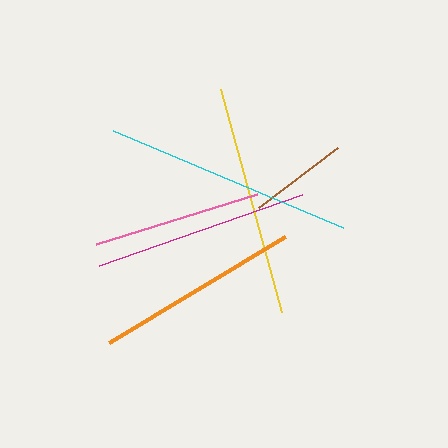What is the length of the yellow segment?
The yellow segment is approximately 231 pixels long.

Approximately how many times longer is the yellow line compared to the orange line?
The yellow line is approximately 1.1 times the length of the orange line.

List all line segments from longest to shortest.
From longest to shortest: cyan, yellow, magenta, orange, pink, brown.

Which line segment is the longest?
The cyan line is the longest at approximately 250 pixels.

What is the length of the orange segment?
The orange segment is approximately 205 pixels long.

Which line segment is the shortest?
The brown line is the shortest at approximately 99 pixels.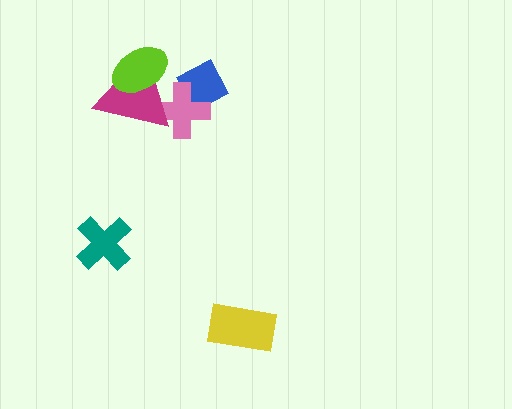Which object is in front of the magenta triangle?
The lime ellipse is in front of the magenta triangle.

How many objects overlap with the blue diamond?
1 object overlaps with the blue diamond.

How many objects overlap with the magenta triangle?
2 objects overlap with the magenta triangle.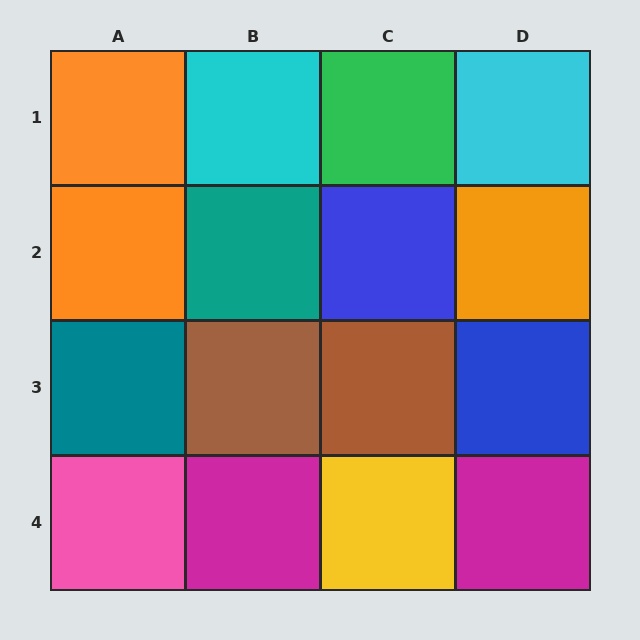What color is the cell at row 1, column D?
Cyan.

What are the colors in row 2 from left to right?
Orange, teal, blue, orange.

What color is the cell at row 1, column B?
Cyan.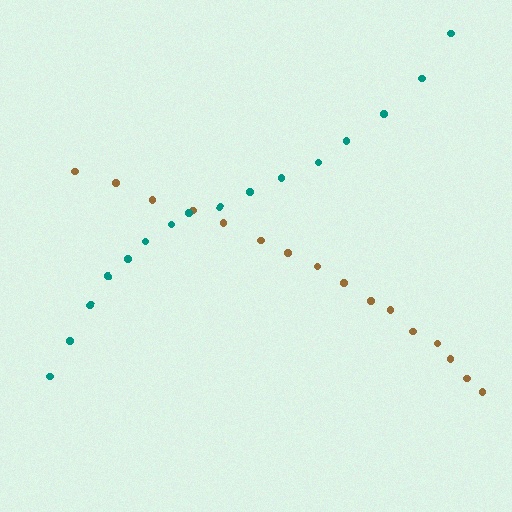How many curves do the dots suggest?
There are 2 distinct paths.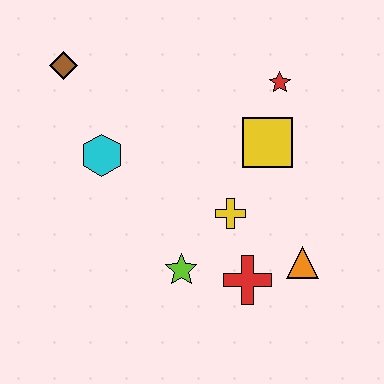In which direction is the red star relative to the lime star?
The red star is above the lime star.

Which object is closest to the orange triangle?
The red cross is closest to the orange triangle.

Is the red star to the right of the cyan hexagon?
Yes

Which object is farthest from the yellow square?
The brown diamond is farthest from the yellow square.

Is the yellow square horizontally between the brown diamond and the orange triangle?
Yes